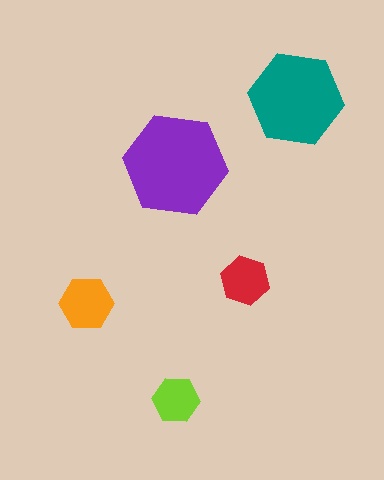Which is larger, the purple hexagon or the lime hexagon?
The purple one.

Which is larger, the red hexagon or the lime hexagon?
The red one.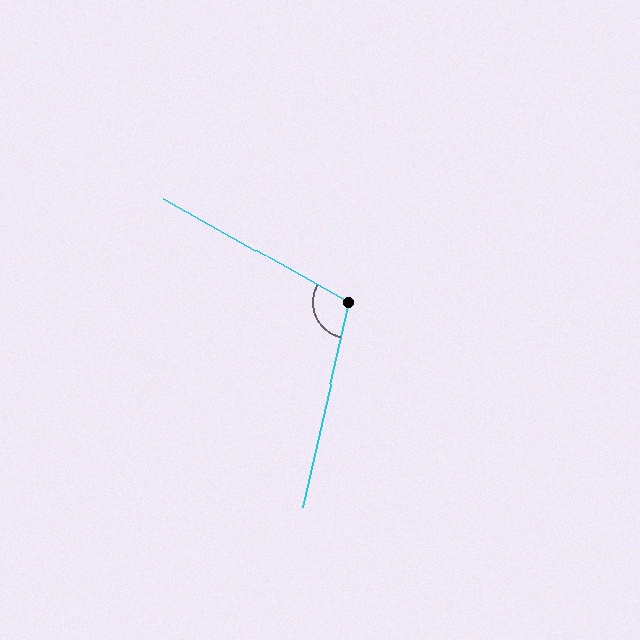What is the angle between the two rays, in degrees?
Approximately 107 degrees.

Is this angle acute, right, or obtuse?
It is obtuse.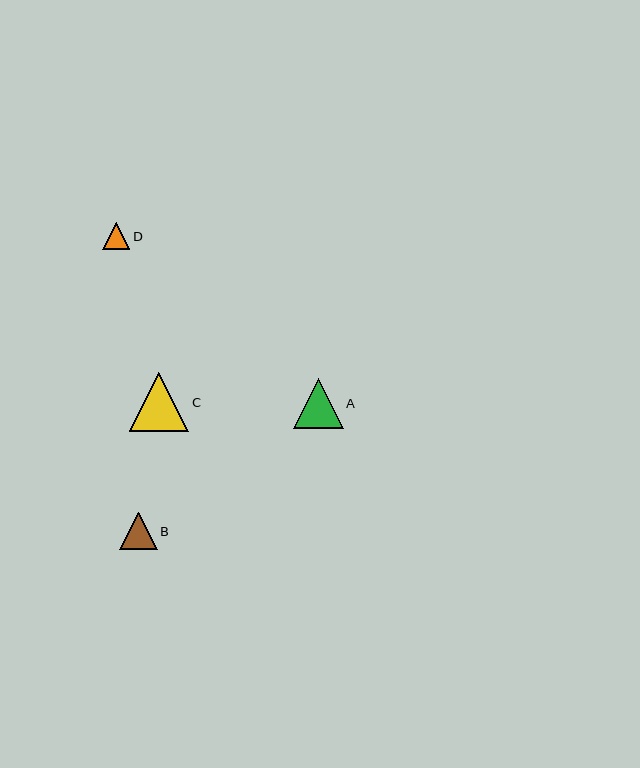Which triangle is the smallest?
Triangle D is the smallest with a size of approximately 27 pixels.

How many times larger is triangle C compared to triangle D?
Triangle C is approximately 2.2 times the size of triangle D.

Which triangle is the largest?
Triangle C is the largest with a size of approximately 59 pixels.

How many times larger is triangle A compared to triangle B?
Triangle A is approximately 1.3 times the size of triangle B.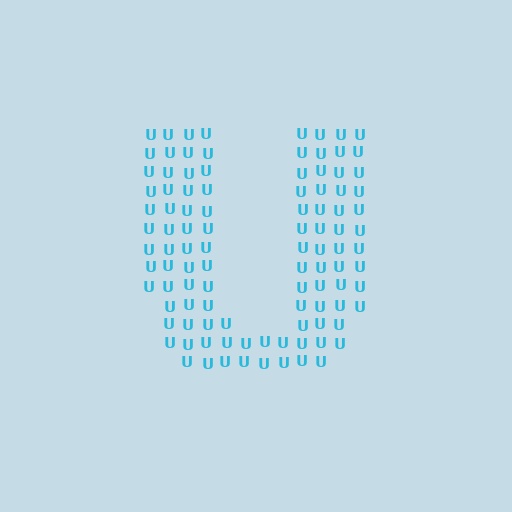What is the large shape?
The large shape is the letter U.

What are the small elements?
The small elements are letter U's.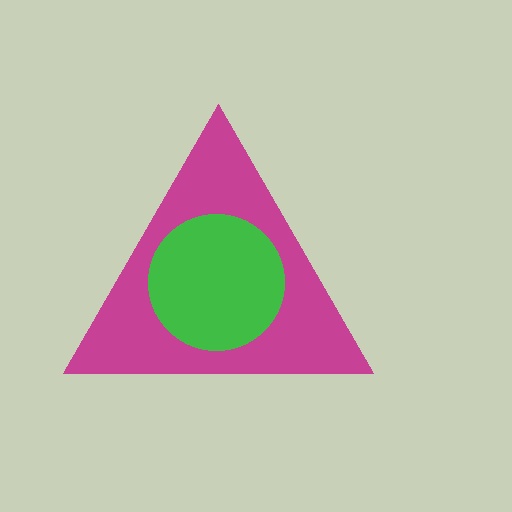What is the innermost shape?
The green circle.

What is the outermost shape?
The magenta triangle.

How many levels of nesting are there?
2.